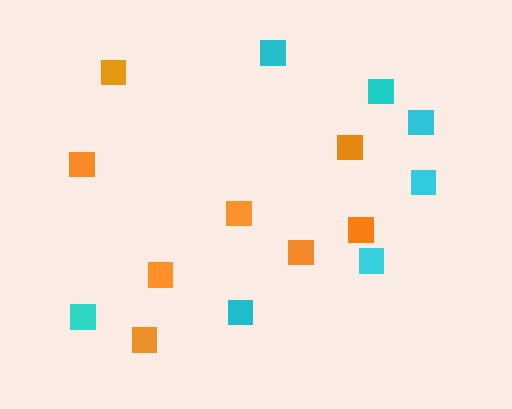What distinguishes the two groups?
There are 2 groups: one group of orange squares (8) and one group of cyan squares (7).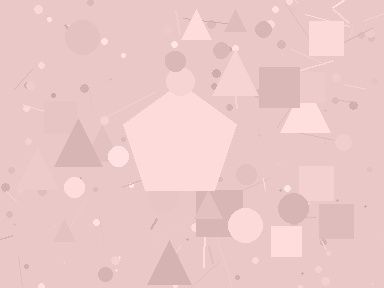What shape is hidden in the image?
A pentagon is hidden in the image.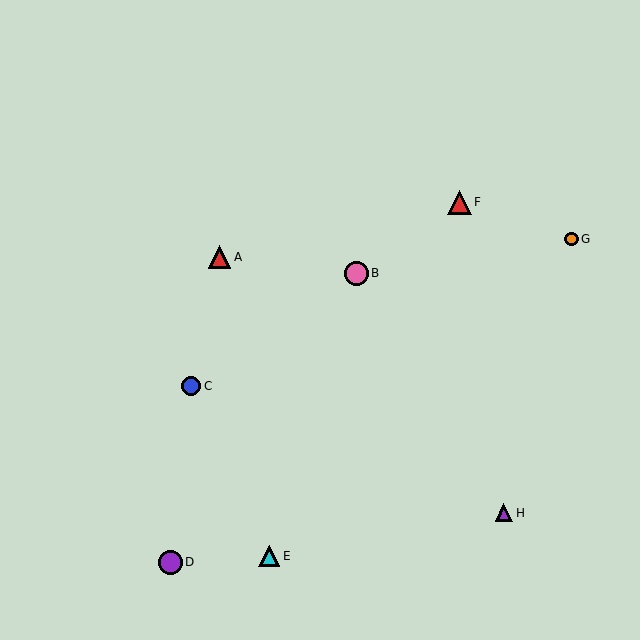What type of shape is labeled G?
Shape G is an orange circle.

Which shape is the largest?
The pink circle (labeled B) is the largest.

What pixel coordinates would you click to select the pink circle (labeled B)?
Click at (356, 273) to select the pink circle B.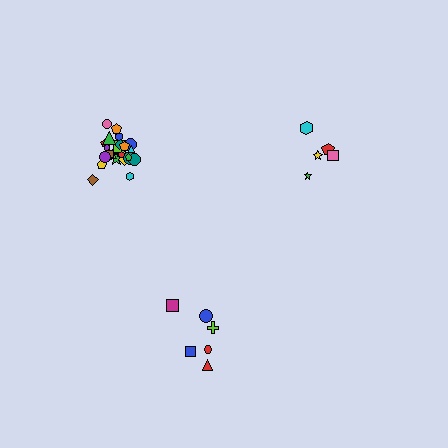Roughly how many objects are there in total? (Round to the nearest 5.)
Roughly 35 objects in total.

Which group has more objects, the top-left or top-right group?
The top-left group.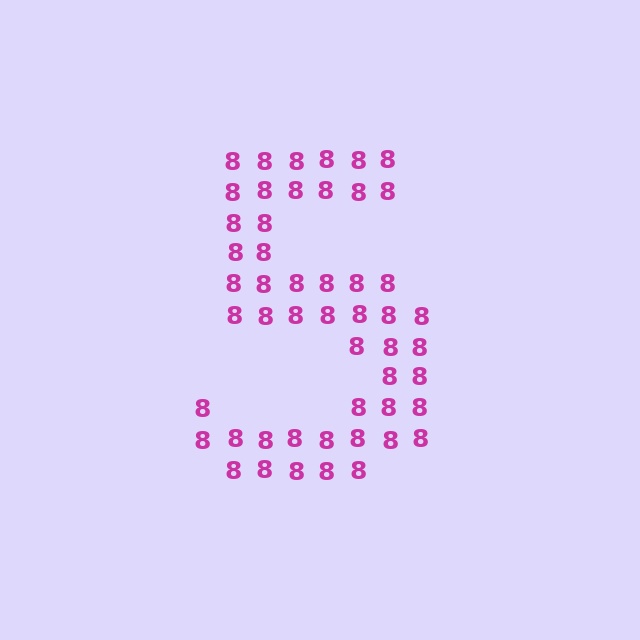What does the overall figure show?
The overall figure shows the digit 5.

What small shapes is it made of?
It is made of small digit 8's.